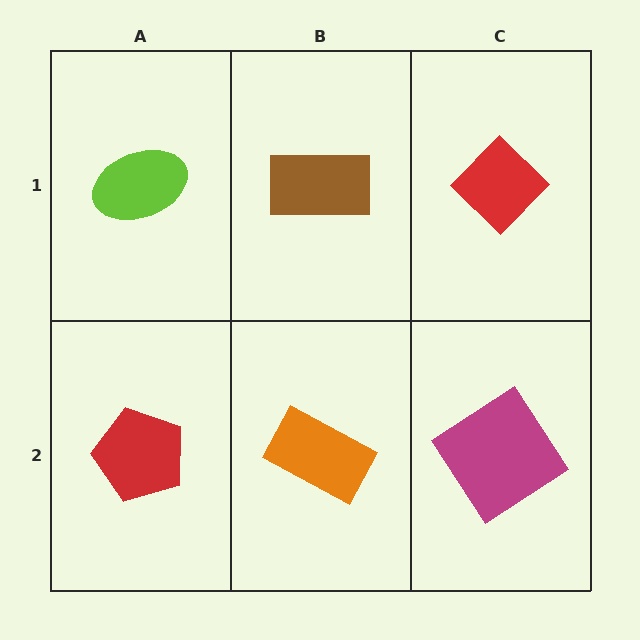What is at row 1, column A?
A lime ellipse.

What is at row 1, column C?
A red diamond.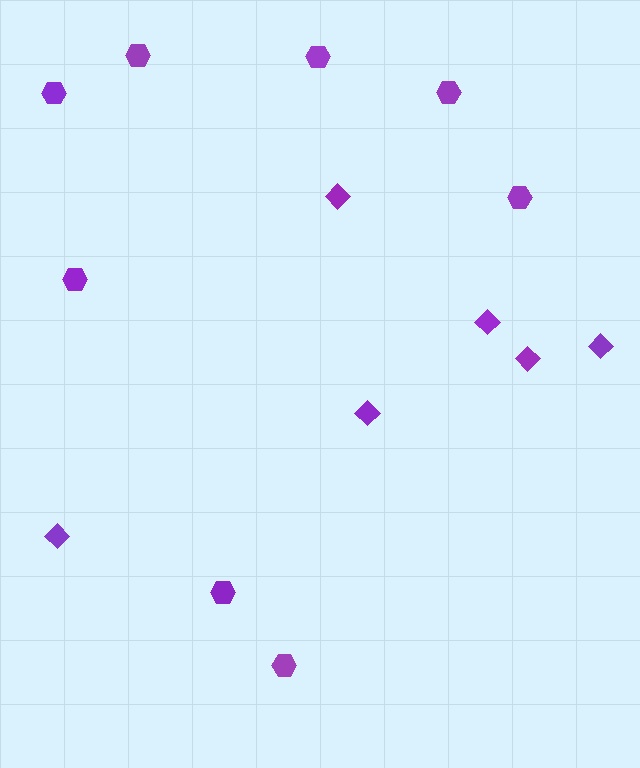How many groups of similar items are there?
There are 2 groups: one group of diamonds (6) and one group of hexagons (8).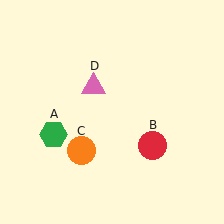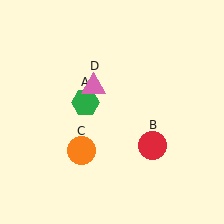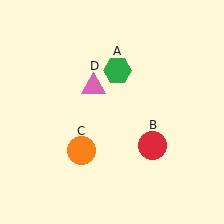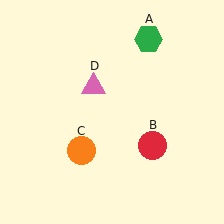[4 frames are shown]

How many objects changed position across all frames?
1 object changed position: green hexagon (object A).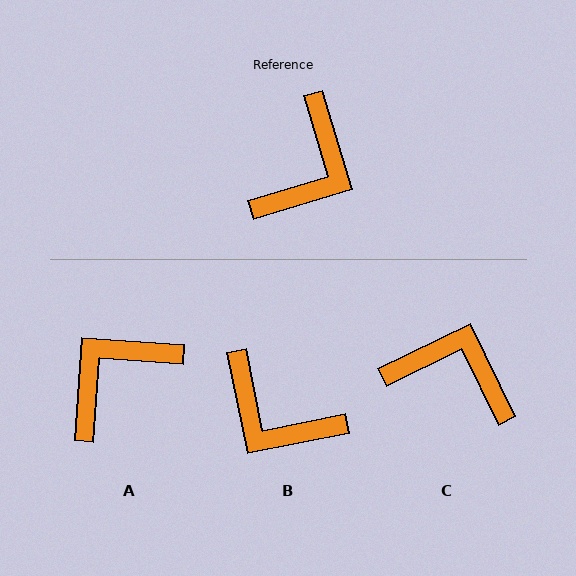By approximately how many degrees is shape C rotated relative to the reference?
Approximately 99 degrees counter-clockwise.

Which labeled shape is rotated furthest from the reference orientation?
A, about 160 degrees away.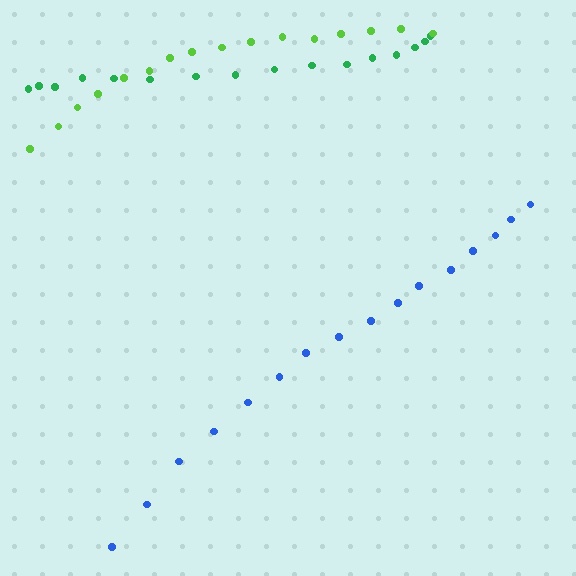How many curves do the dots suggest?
There are 3 distinct paths.